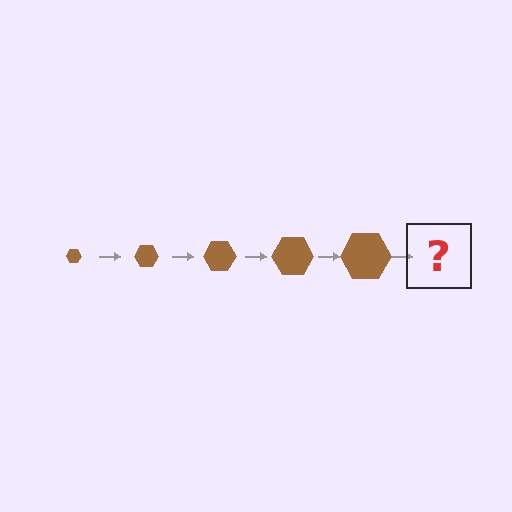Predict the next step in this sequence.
The next step is a brown hexagon, larger than the previous one.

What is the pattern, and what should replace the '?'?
The pattern is that the hexagon gets progressively larger each step. The '?' should be a brown hexagon, larger than the previous one.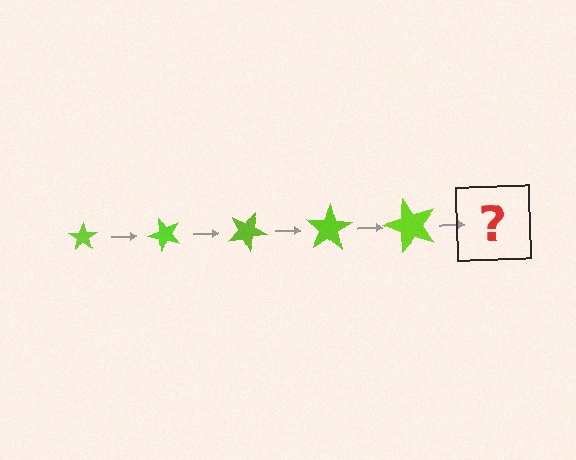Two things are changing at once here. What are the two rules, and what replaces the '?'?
The two rules are that the star grows larger each step and it rotates 50 degrees each step. The '?' should be a star, larger than the previous one and rotated 250 degrees from the start.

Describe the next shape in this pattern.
It should be a star, larger than the previous one and rotated 250 degrees from the start.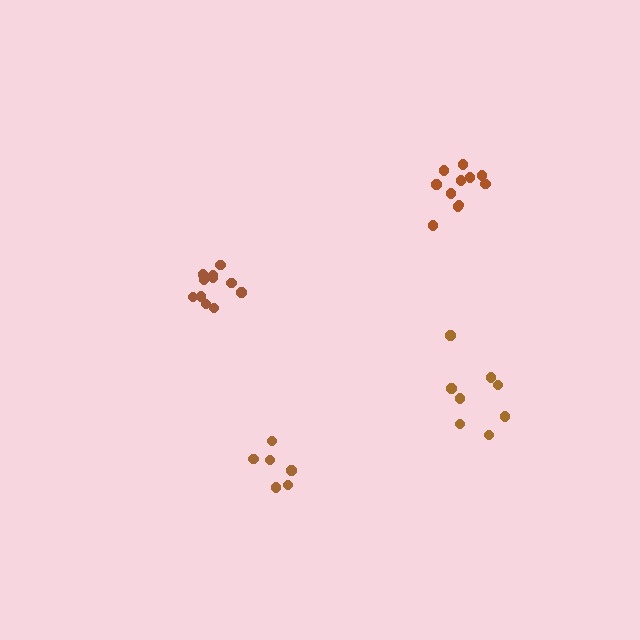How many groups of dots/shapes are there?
There are 4 groups.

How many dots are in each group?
Group 1: 8 dots, Group 2: 11 dots, Group 3: 6 dots, Group 4: 11 dots (36 total).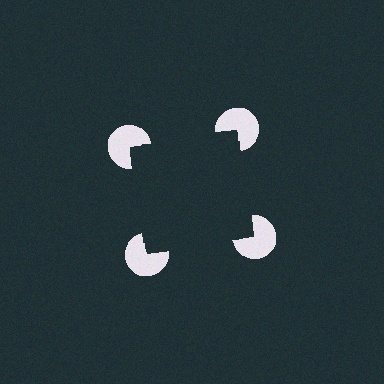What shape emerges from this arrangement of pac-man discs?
An illusory square — its edges are inferred from the aligned wedge cuts in the pac-man discs, not physically drawn.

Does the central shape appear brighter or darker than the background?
It typically appears slightly darker than the background, even though no actual brightness change is drawn.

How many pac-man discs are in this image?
There are 4 — one at each vertex of the illusory square.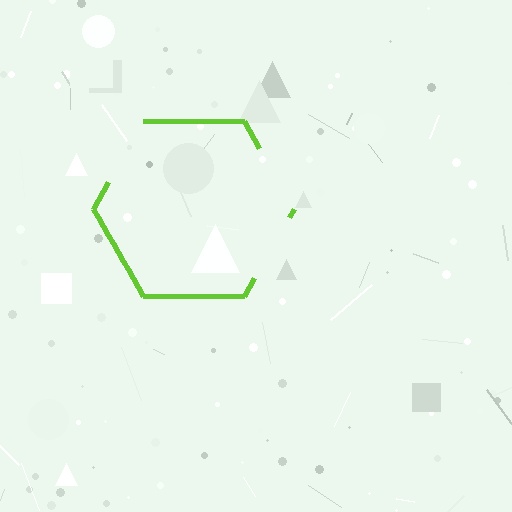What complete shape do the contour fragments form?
The contour fragments form a hexagon.